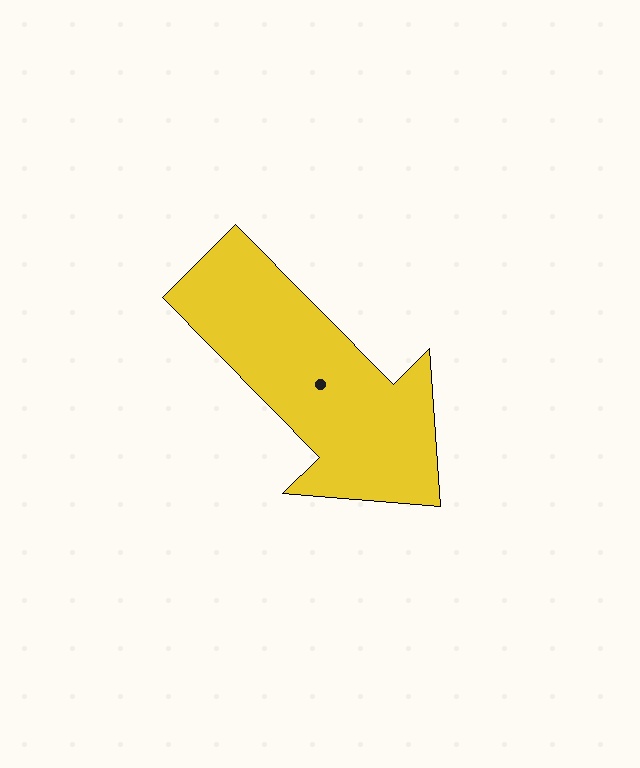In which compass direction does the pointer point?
Southeast.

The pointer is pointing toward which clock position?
Roughly 5 o'clock.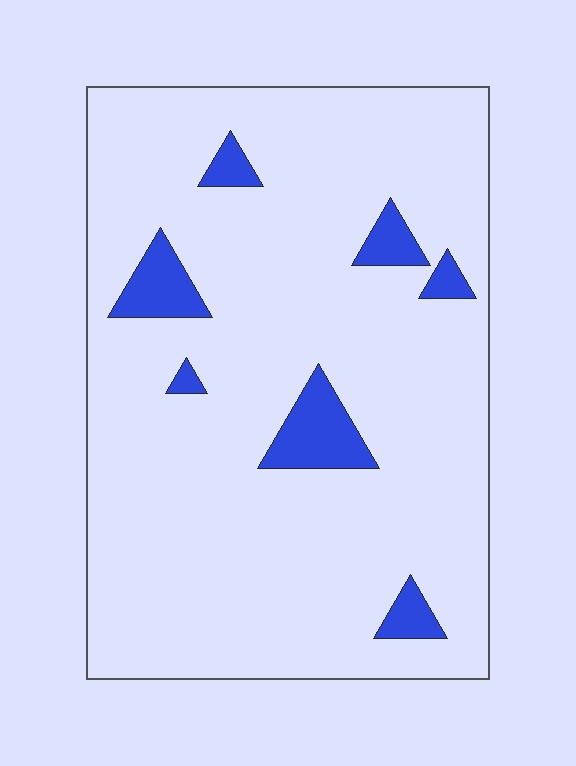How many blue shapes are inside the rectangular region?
7.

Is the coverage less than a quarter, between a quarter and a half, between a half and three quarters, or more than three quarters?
Less than a quarter.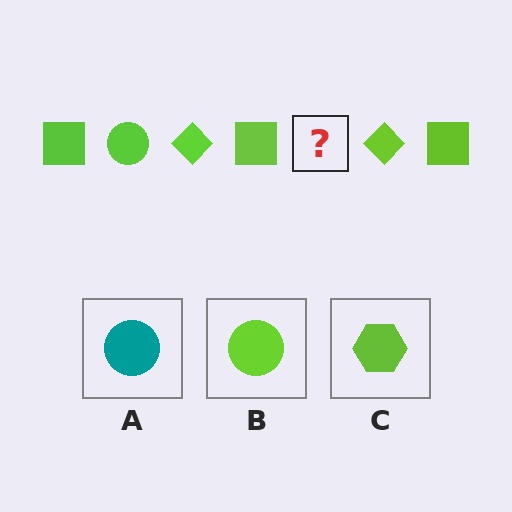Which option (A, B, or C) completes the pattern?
B.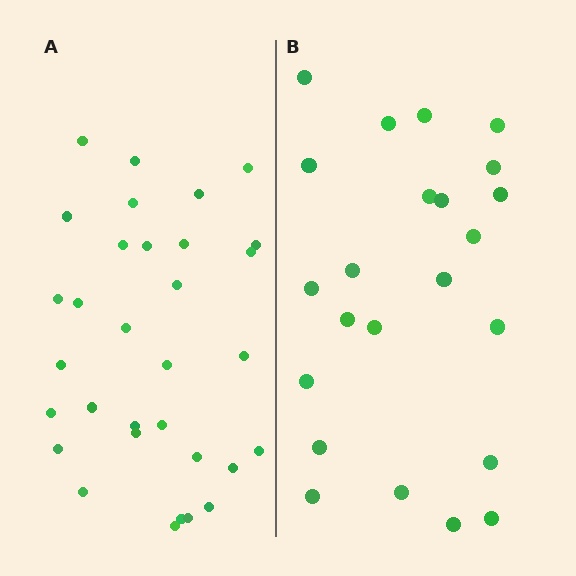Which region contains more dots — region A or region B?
Region A (the left region) has more dots.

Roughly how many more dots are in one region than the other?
Region A has roughly 8 or so more dots than region B.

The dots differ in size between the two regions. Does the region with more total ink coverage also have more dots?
No. Region B has more total ink coverage because its dots are larger, but region A actually contains more individual dots. Total area can be misleading — the number of items is what matters here.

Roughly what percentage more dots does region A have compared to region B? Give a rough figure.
About 40% more.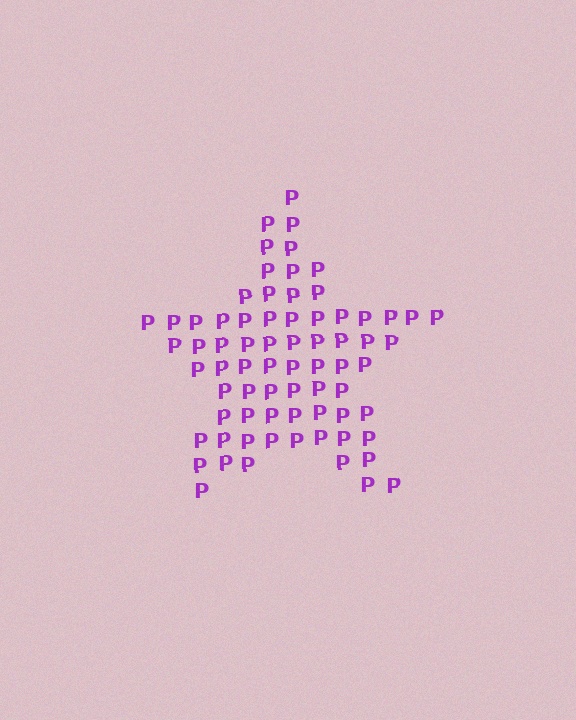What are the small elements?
The small elements are letter P's.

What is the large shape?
The large shape is a star.